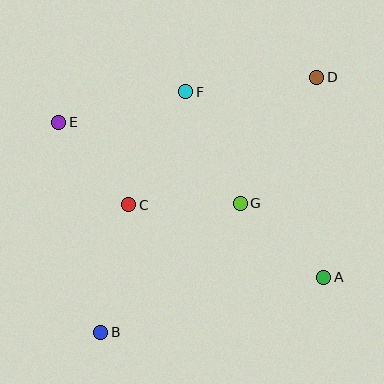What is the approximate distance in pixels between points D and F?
The distance between D and F is approximately 132 pixels.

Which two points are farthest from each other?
Points B and D are farthest from each other.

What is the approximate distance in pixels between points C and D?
The distance between C and D is approximately 227 pixels.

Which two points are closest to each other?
Points C and E are closest to each other.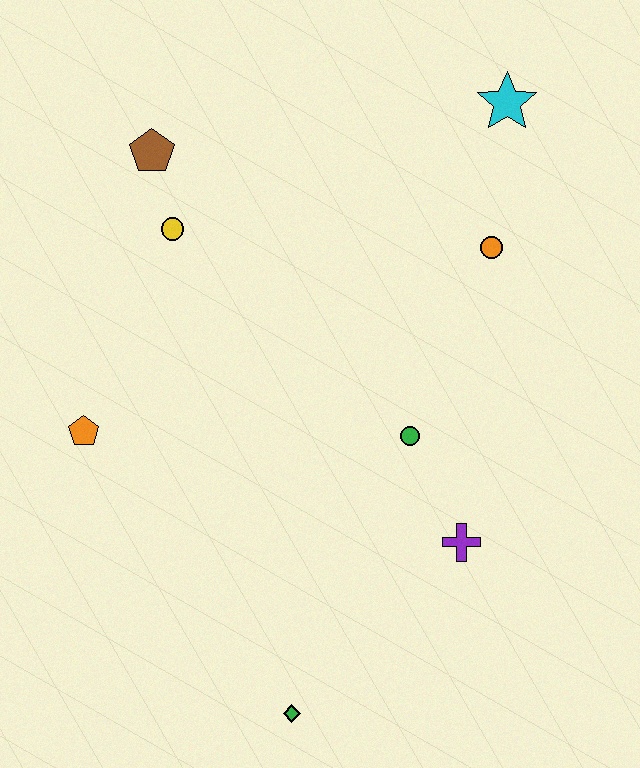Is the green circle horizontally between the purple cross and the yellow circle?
Yes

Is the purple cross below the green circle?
Yes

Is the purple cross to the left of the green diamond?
No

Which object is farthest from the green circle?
The brown pentagon is farthest from the green circle.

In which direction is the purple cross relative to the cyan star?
The purple cross is below the cyan star.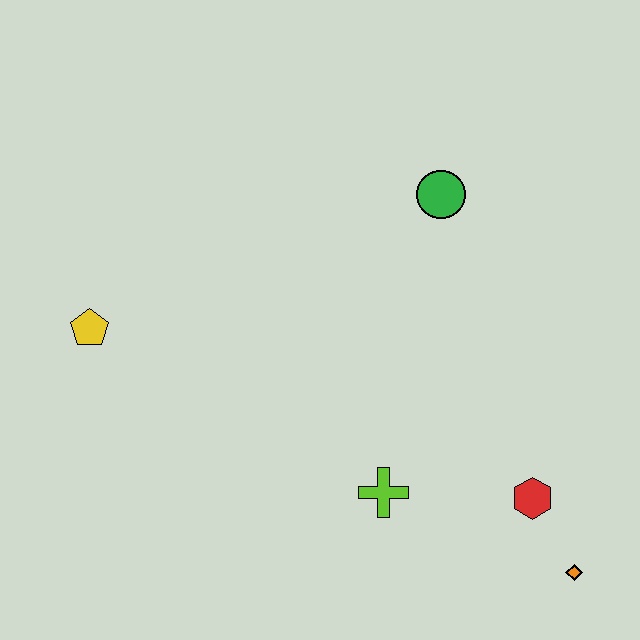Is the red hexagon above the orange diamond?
Yes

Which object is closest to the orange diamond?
The red hexagon is closest to the orange diamond.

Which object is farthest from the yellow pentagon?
The orange diamond is farthest from the yellow pentagon.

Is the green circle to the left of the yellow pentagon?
No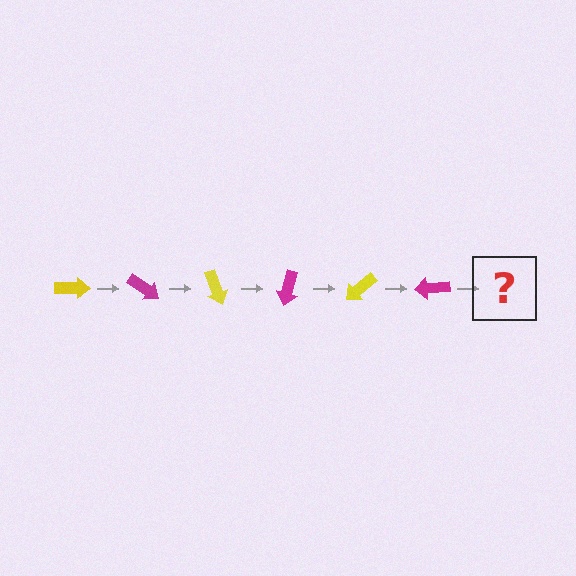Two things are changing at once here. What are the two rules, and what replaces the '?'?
The two rules are that it rotates 35 degrees each step and the color cycles through yellow and magenta. The '?' should be a yellow arrow, rotated 210 degrees from the start.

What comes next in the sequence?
The next element should be a yellow arrow, rotated 210 degrees from the start.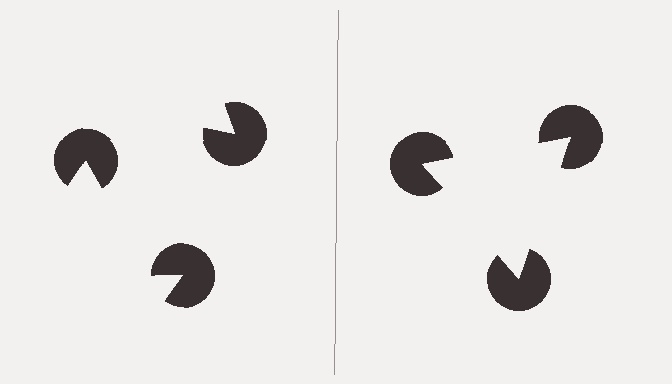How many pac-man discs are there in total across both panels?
6 — 3 on each side.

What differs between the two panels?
The pac-man discs are positioned identically on both sides; only the wedge orientations differ. On the right they align to a triangle; on the left they are misaligned.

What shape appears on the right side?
An illusory triangle.